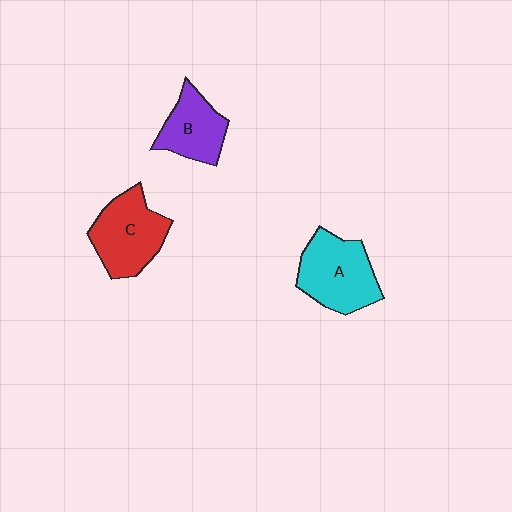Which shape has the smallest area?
Shape B (purple).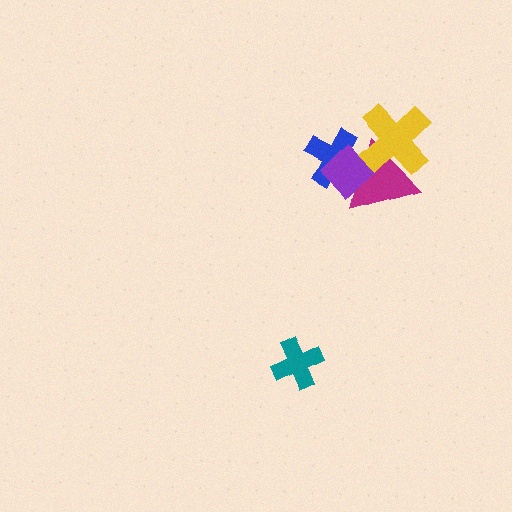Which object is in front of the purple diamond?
The yellow cross is in front of the purple diamond.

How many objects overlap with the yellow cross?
2 objects overlap with the yellow cross.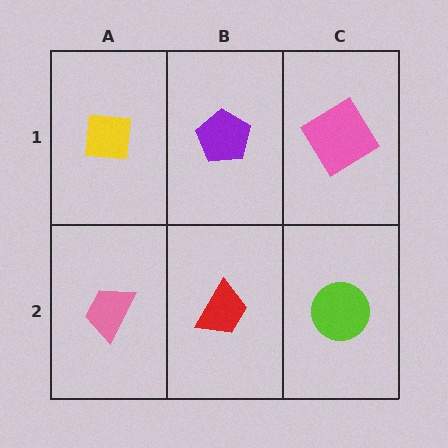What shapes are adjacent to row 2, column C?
A pink diamond (row 1, column C), a red trapezoid (row 2, column B).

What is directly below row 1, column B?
A red trapezoid.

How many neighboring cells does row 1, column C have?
2.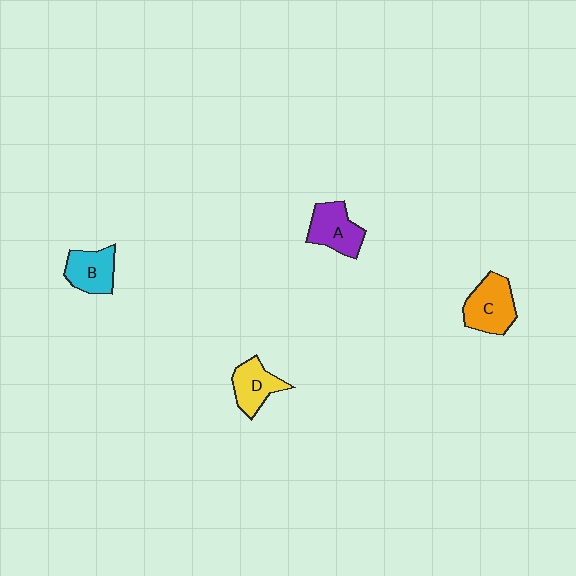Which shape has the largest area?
Shape C (orange).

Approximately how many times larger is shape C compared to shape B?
Approximately 1.2 times.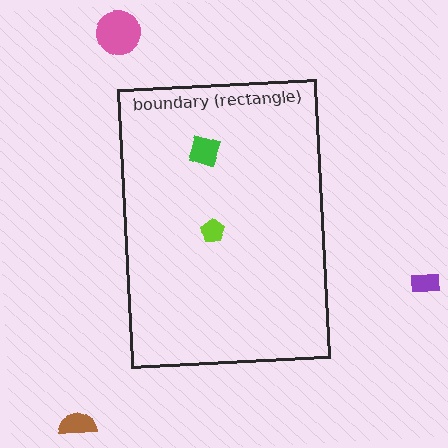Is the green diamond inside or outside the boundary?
Inside.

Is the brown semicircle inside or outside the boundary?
Outside.